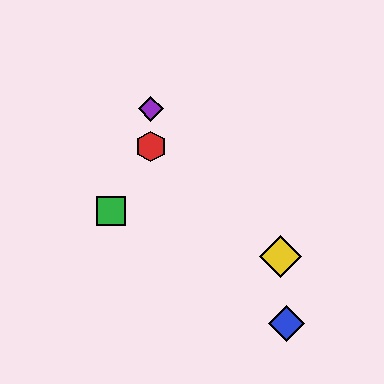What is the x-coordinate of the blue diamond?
The blue diamond is at x≈286.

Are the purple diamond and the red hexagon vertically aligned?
Yes, both are at x≈151.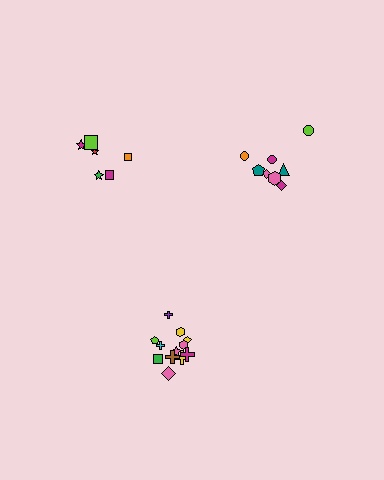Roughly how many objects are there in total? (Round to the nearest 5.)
Roughly 25 objects in total.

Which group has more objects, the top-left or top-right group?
The top-right group.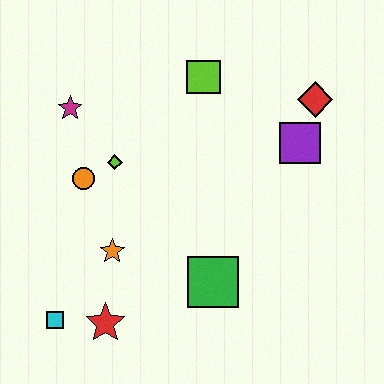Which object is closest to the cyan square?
The red star is closest to the cyan square.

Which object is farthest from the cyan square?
The red diamond is farthest from the cyan square.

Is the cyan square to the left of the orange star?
Yes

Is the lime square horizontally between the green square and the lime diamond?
Yes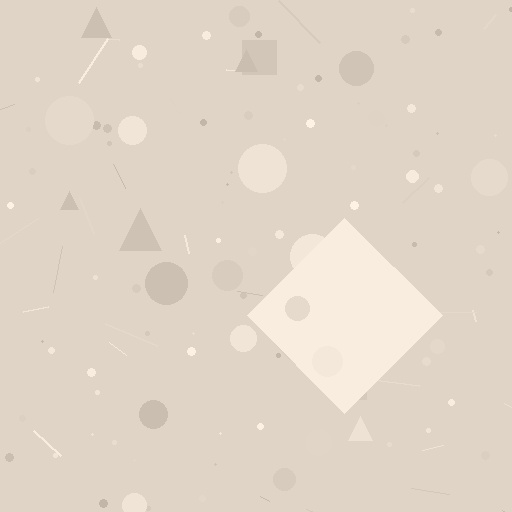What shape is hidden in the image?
A diamond is hidden in the image.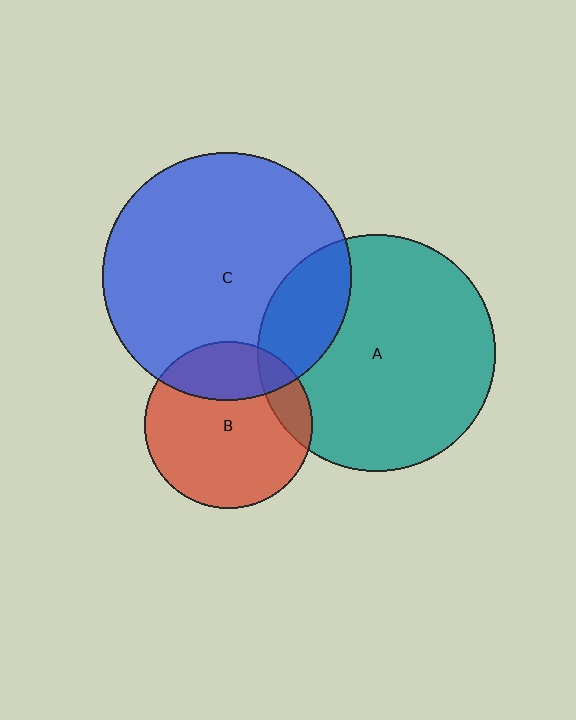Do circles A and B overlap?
Yes.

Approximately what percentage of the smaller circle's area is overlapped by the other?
Approximately 15%.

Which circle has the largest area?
Circle C (blue).